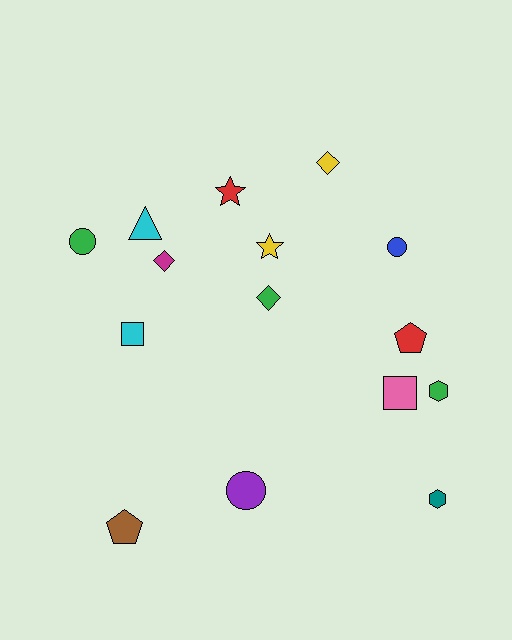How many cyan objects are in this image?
There are 2 cyan objects.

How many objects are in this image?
There are 15 objects.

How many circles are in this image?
There are 3 circles.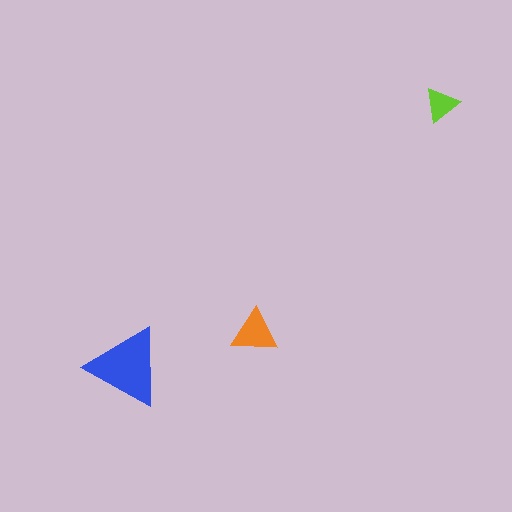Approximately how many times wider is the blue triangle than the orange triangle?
About 1.5 times wider.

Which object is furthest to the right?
The lime triangle is rightmost.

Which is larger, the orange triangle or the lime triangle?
The orange one.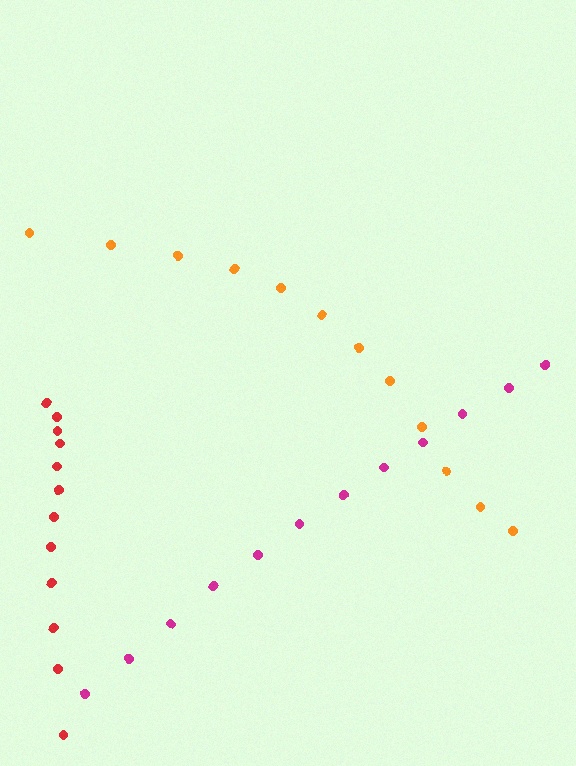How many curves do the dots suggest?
There are 3 distinct paths.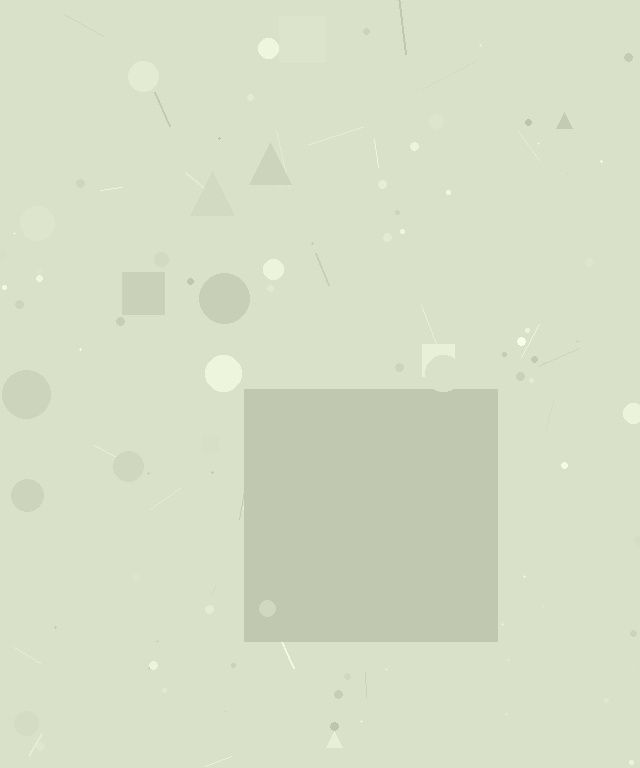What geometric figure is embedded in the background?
A square is embedded in the background.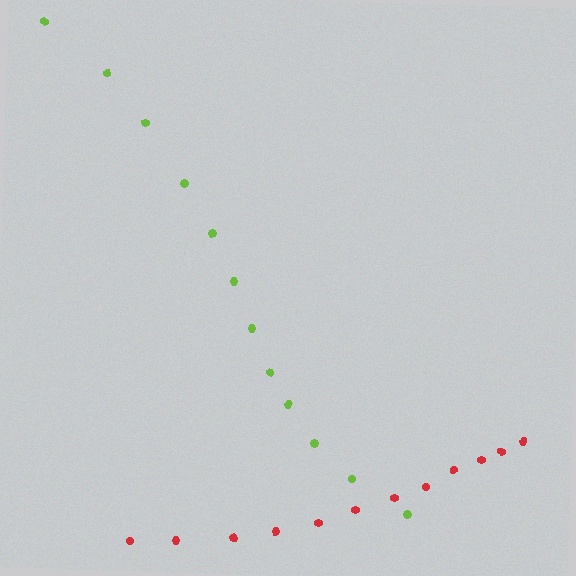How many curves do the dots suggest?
There are 2 distinct paths.